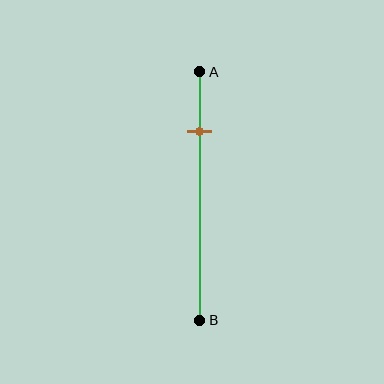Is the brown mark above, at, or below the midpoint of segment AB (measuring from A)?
The brown mark is above the midpoint of segment AB.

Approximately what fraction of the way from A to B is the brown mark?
The brown mark is approximately 25% of the way from A to B.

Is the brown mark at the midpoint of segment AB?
No, the mark is at about 25% from A, not at the 50% midpoint.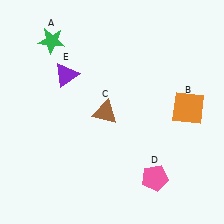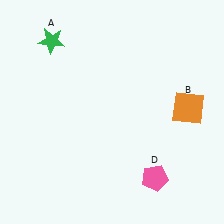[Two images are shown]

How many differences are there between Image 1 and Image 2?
There are 2 differences between the two images.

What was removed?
The brown triangle (C), the purple triangle (E) were removed in Image 2.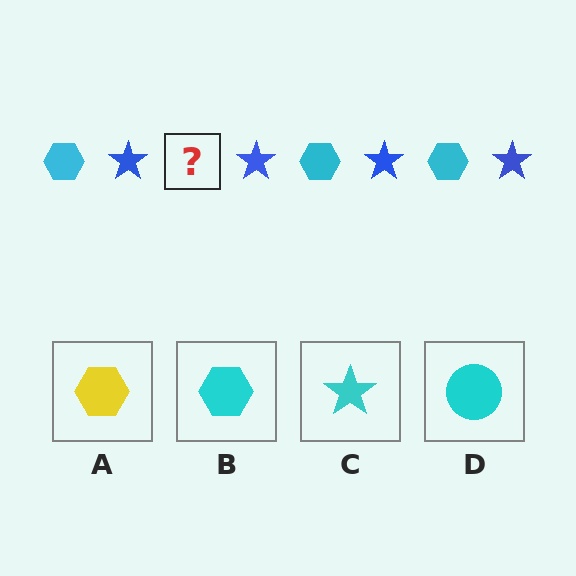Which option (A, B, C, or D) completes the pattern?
B.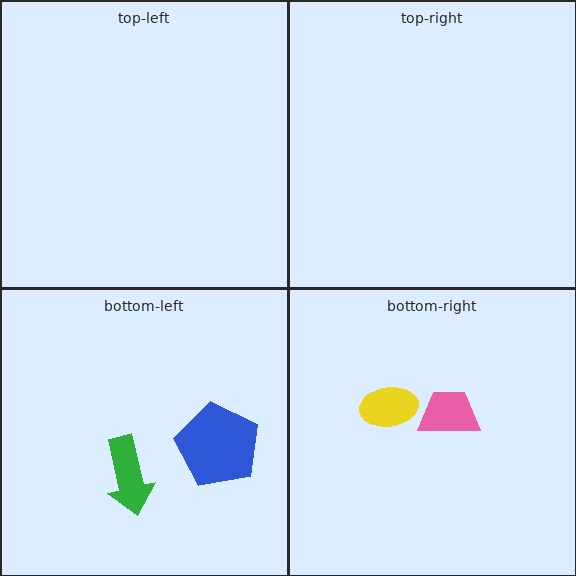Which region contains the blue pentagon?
The bottom-left region.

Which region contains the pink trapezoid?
The bottom-right region.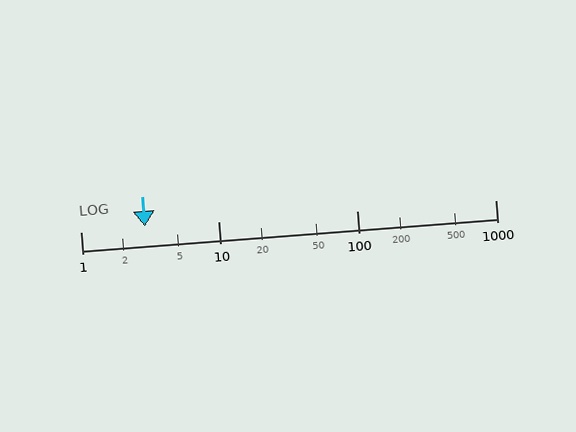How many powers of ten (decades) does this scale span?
The scale spans 3 decades, from 1 to 1000.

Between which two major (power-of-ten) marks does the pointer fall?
The pointer is between 1 and 10.